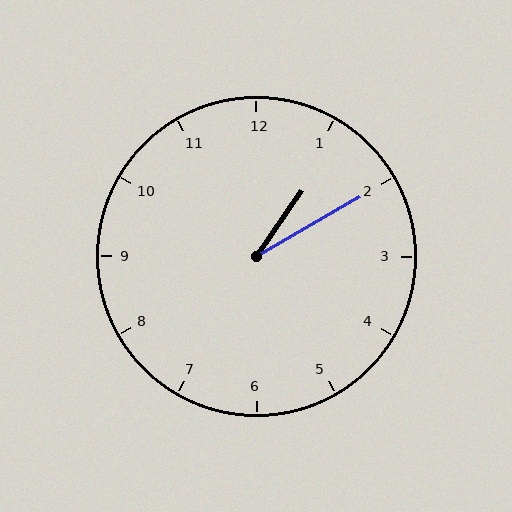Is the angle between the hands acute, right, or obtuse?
It is acute.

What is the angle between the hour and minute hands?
Approximately 25 degrees.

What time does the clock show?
1:10.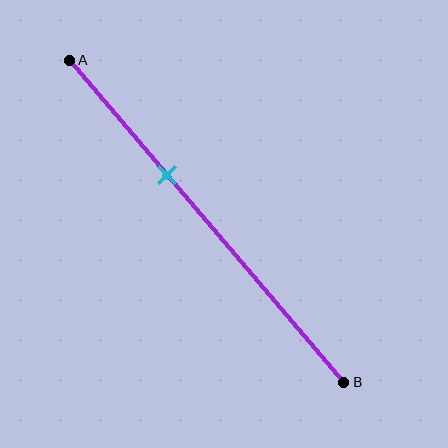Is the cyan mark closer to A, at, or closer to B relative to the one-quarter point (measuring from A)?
The cyan mark is closer to point B than the one-quarter point of segment AB.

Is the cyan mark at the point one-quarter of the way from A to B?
No, the mark is at about 35% from A, not at the 25% one-quarter point.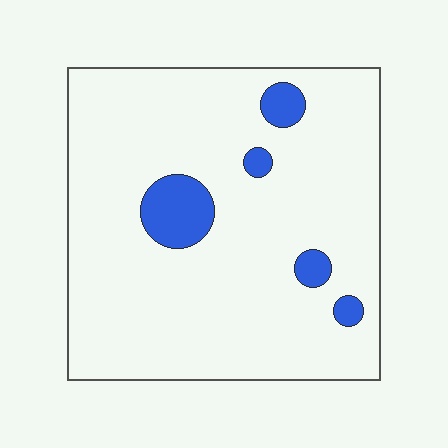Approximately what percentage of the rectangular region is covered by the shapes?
Approximately 10%.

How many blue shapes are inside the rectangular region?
5.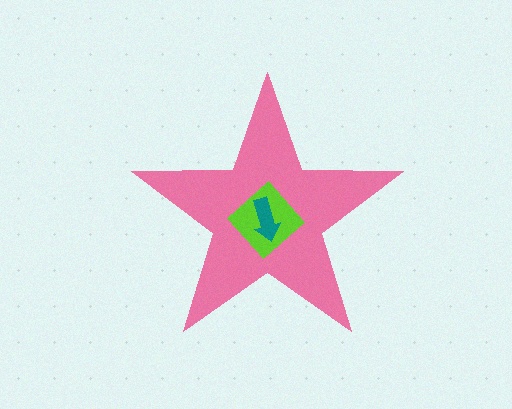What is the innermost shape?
The teal arrow.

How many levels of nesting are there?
3.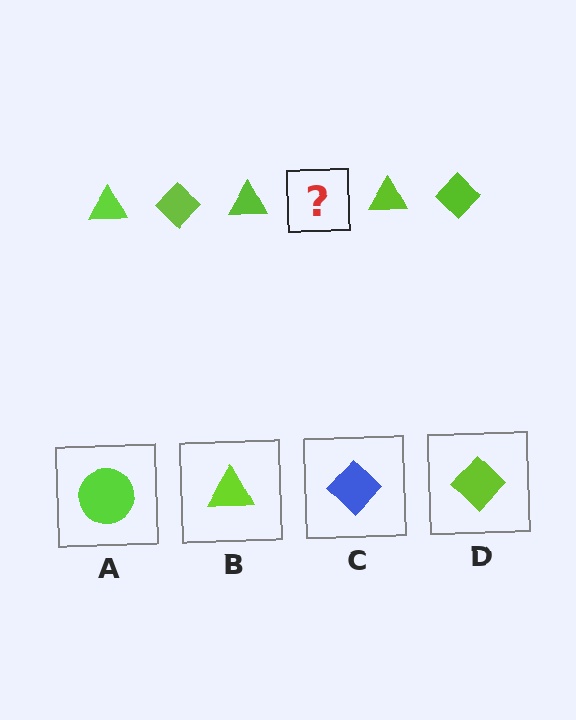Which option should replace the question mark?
Option D.